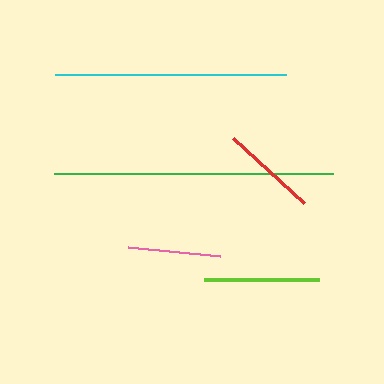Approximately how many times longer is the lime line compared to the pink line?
The lime line is approximately 1.2 times the length of the pink line.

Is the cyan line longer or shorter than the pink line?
The cyan line is longer than the pink line.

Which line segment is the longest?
The green line is the longest at approximately 278 pixels.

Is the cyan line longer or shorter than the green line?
The green line is longer than the cyan line.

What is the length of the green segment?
The green segment is approximately 278 pixels long.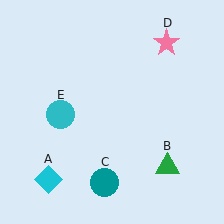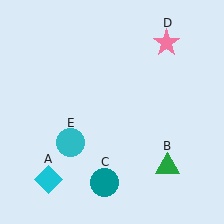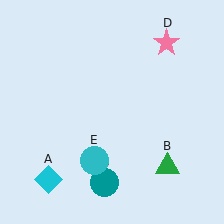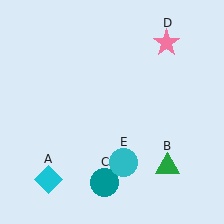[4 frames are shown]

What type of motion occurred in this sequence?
The cyan circle (object E) rotated counterclockwise around the center of the scene.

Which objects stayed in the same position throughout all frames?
Cyan diamond (object A) and green triangle (object B) and teal circle (object C) and pink star (object D) remained stationary.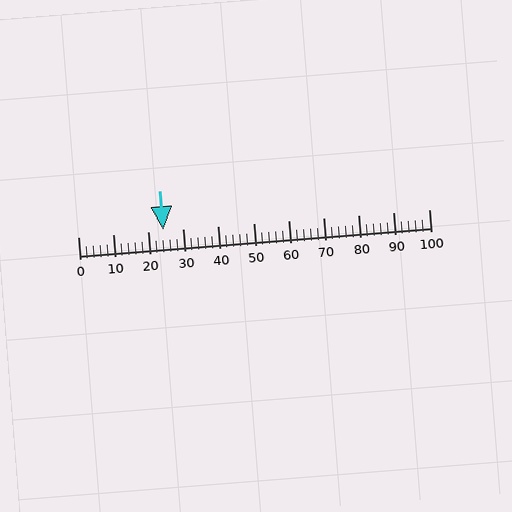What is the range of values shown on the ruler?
The ruler shows values from 0 to 100.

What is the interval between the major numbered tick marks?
The major tick marks are spaced 10 units apart.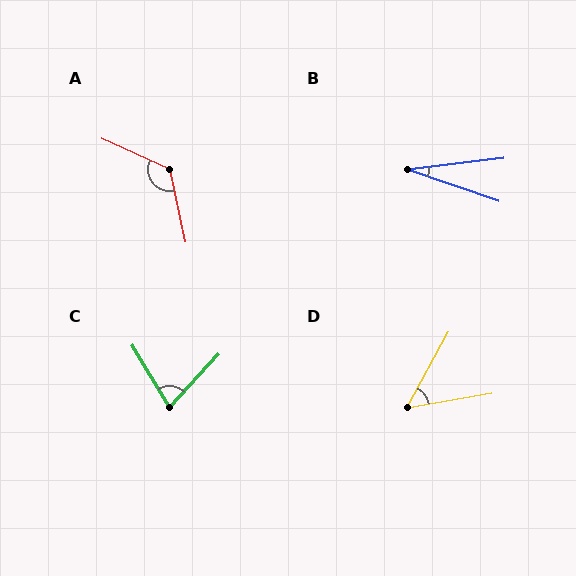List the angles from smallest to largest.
B (25°), D (51°), C (74°), A (126°).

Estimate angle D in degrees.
Approximately 51 degrees.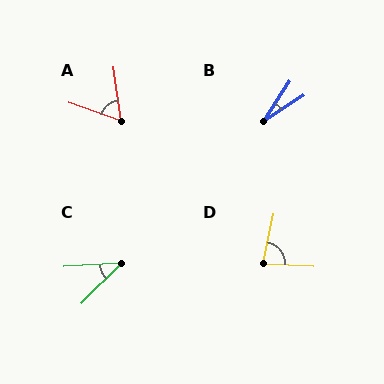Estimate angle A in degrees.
Approximately 63 degrees.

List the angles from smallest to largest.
B (23°), C (41°), A (63°), D (81°).